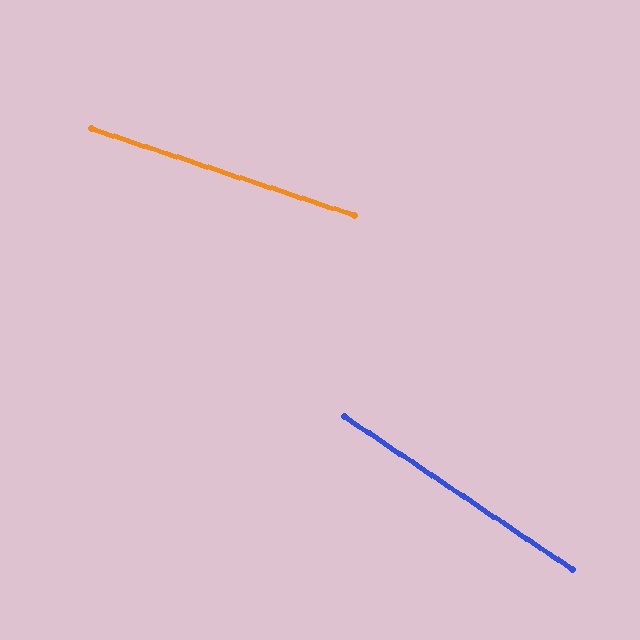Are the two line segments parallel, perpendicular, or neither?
Neither parallel nor perpendicular — they differ by about 16°.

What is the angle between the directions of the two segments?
Approximately 16 degrees.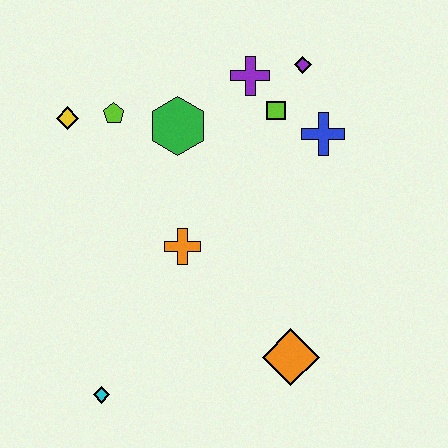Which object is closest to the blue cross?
The lime square is closest to the blue cross.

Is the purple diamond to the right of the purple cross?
Yes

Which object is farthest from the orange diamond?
The yellow diamond is farthest from the orange diamond.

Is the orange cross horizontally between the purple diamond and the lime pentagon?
Yes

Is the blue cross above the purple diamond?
No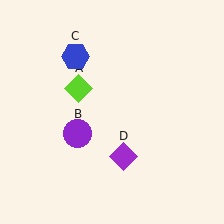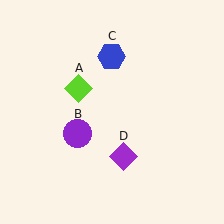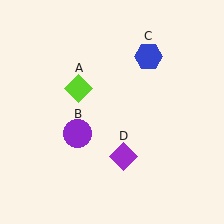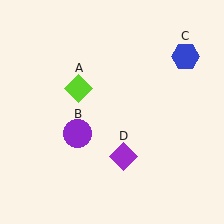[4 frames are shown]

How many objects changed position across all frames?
1 object changed position: blue hexagon (object C).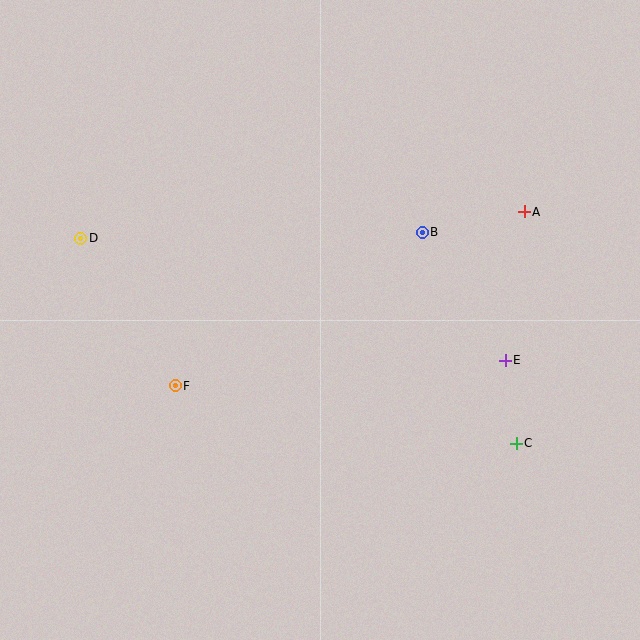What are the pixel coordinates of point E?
Point E is at (505, 360).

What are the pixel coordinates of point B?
Point B is at (422, 232).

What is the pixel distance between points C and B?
The distance between C and B is 231 pixels.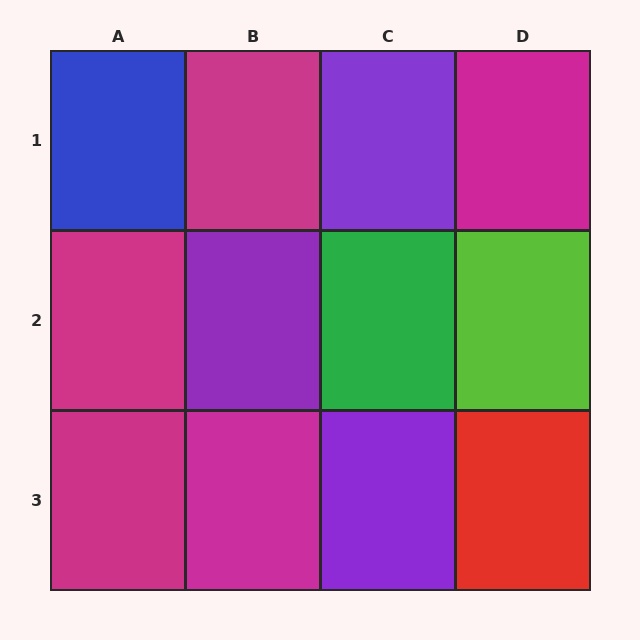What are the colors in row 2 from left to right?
Magenta, purple, green, lime.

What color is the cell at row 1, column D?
Magenta.